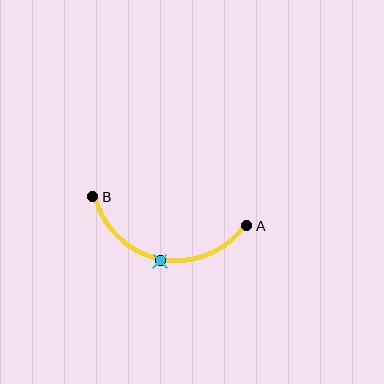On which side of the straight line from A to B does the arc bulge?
The arc bulges below the straight line connecting A and B.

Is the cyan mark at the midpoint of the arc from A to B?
Yes. The cyan mark lies on the arc at equal arc-length from both A and B — it is the arc midpoint.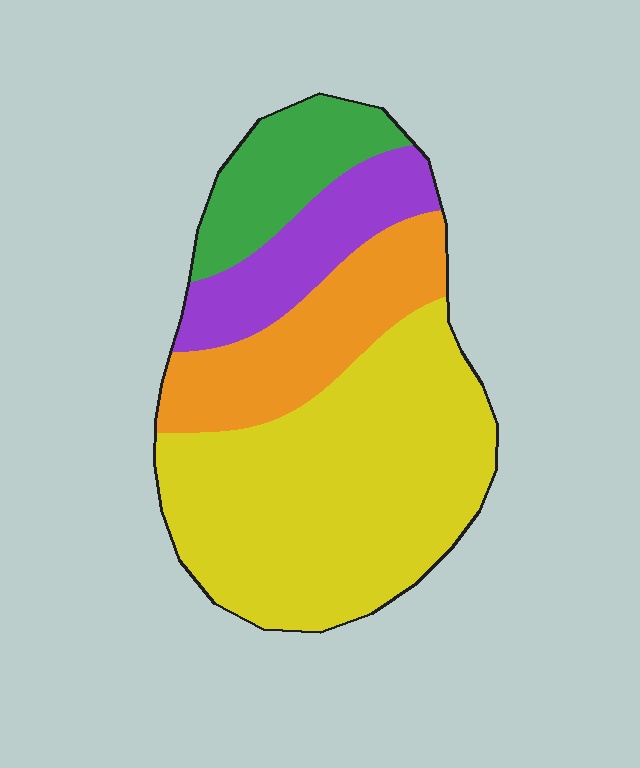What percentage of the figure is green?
Green takes up less than a quarter of the figure.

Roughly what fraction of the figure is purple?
Purple covers about 15% of the figure.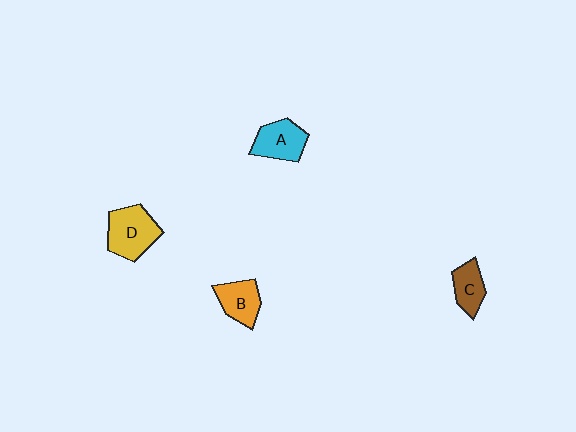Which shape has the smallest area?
Shape C (brown).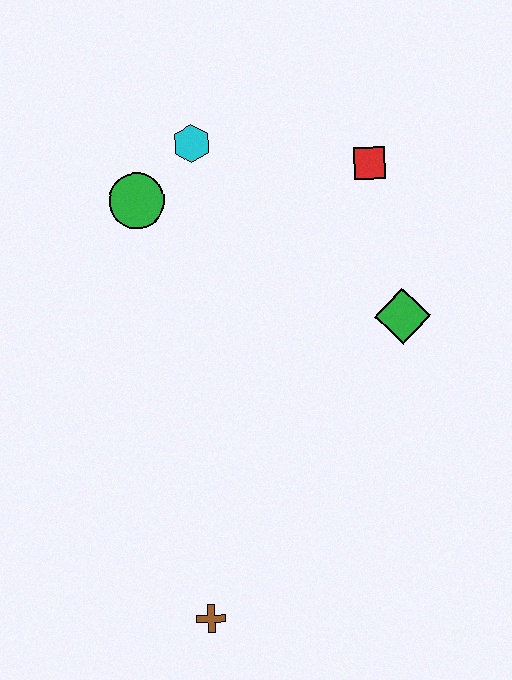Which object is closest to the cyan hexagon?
The green circle is closest to the cyan hexagon.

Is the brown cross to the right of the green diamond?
No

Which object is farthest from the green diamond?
The brown cross is farthest from the green diamond.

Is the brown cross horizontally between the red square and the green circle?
Yes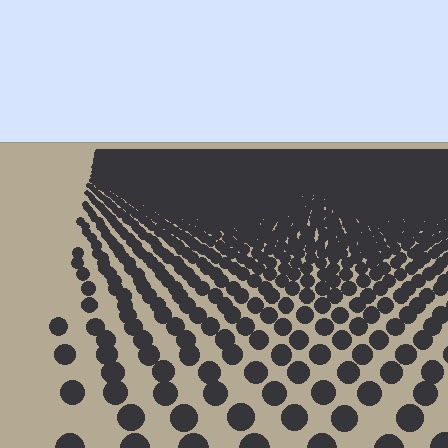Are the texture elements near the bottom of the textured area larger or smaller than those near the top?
Larger. Near the bottom, elements are closer to the viewer and appear at a bigger on-screen size.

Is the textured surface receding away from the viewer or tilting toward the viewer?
The surface is receding away from the viewer. Texture elements get smaller and denser toward the top.